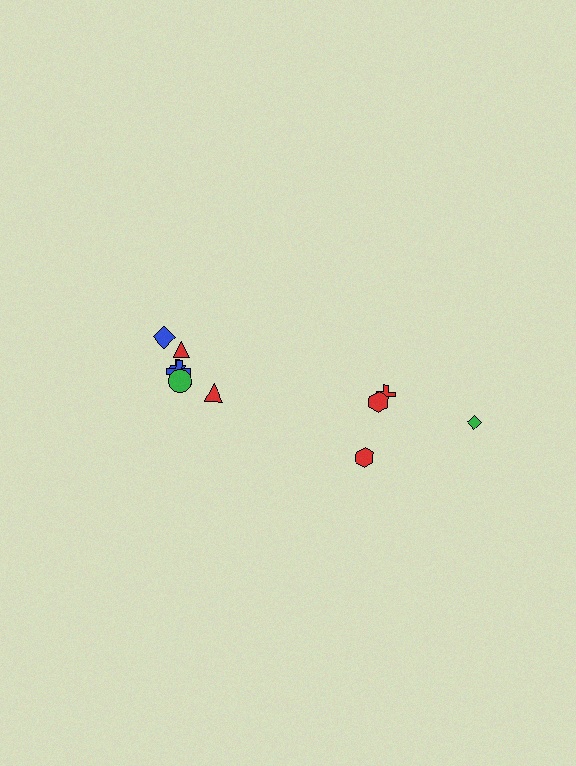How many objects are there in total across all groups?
There are 11 objects.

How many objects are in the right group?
There are 4 objects.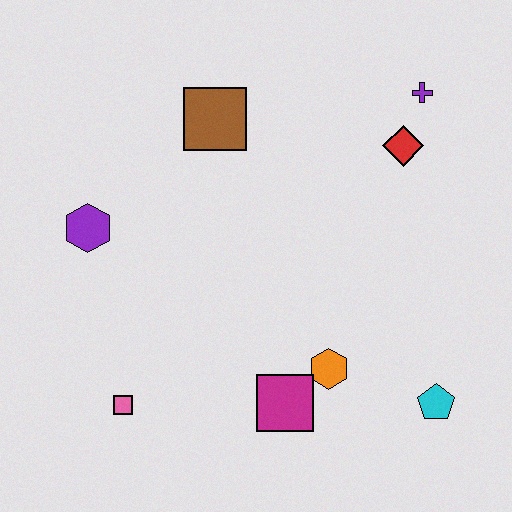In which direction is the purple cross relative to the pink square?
The purple cross is above the pink square.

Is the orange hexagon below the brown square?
Yes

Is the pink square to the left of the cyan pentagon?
Yes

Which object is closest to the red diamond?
The purple cross is closest to the red diamond.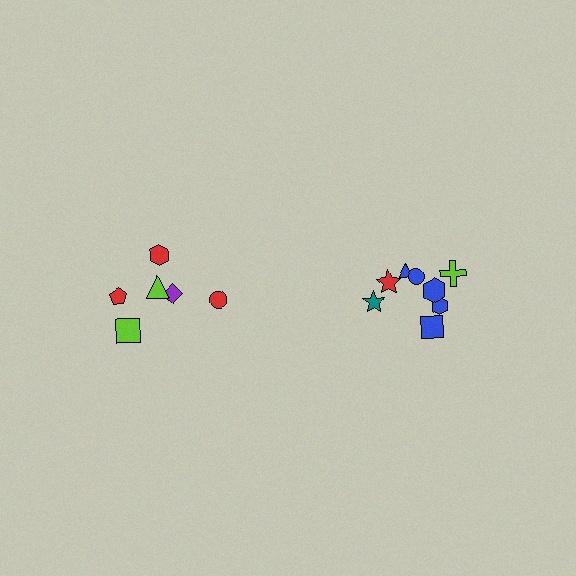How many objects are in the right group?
There are 8 objects.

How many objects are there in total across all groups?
There are 14 objects.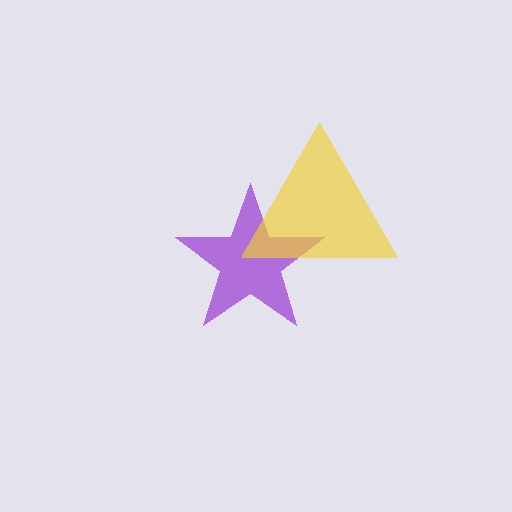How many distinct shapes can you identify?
There are 2 distinct shapes: a purple star, a yellow triangle.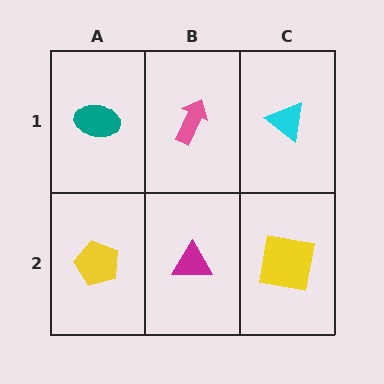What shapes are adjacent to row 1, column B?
A magenta triangle (row 2, column B), a teal ellipse (row 1, column A), a cyan triangle (row 1, column C).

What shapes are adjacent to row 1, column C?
A yellow square (row 2, column C), a pink arrow (row 1, column B).